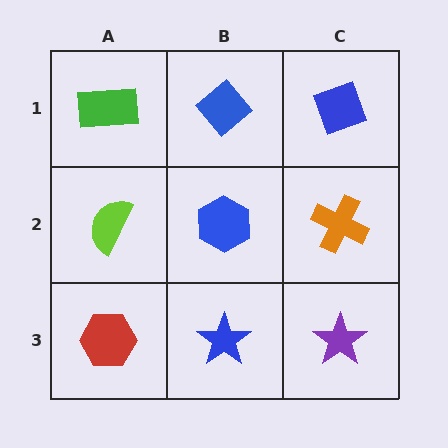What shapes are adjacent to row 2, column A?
A green rectangle (row 1, column A), a red hexagon (row 3, column A), a blue hexagon (row 2, column B).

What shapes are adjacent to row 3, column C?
An orange cross (row 2, column C), a blue star (row 3, column B).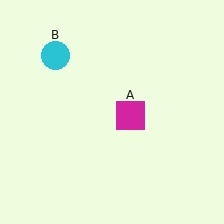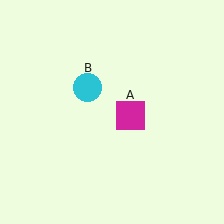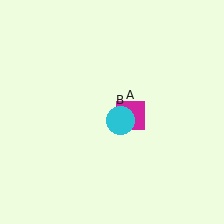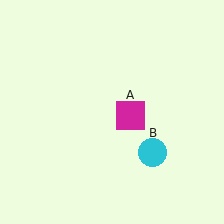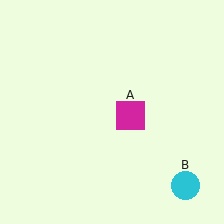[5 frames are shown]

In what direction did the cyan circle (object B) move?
The cyan circle (object B) moved down and to the right.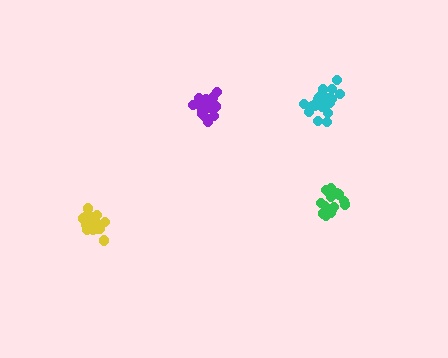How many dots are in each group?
Group 1: 20 dots, Group 2: 18 dots, Group 3: 15 dots, Group 4: 21 dots (74 total).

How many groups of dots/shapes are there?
There are 4 groups.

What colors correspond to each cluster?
The clusters are colored: yellow, purple, green, cyan.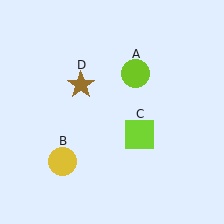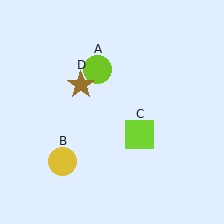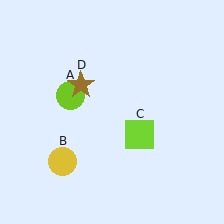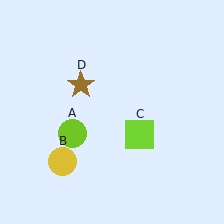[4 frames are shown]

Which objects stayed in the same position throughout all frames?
Yellow circle (object B) and lime square (object C) and brown star (object D) remained stationary.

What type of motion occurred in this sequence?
The lime circle (object A) rotated counterclockwise around the center of the scene.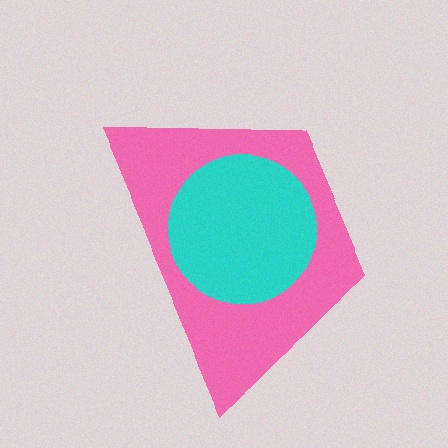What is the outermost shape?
The pink trapezoid.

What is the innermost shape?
The cyan circle.